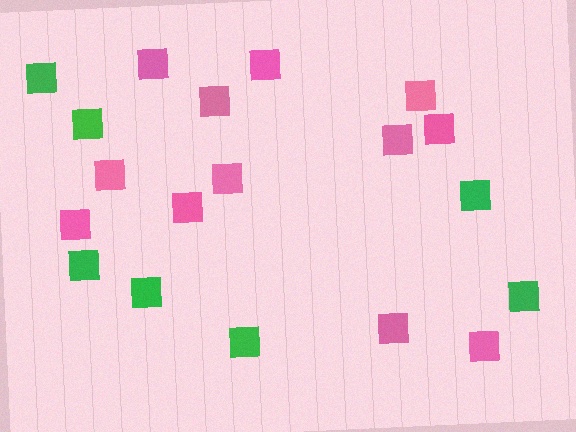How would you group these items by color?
There are 2 groups: one group of green squares (7) and one group of pink squares (12).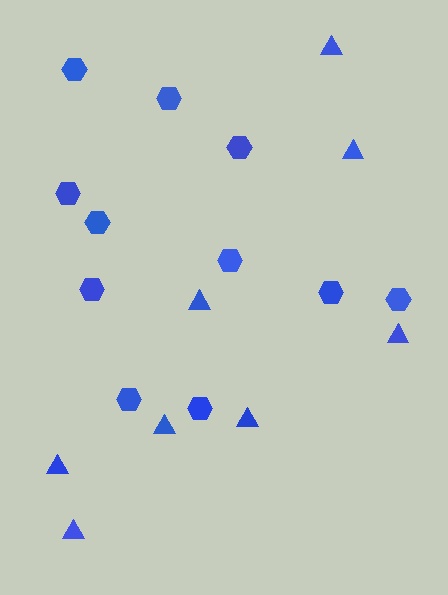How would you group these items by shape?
There are 2 groups: one group of hexagons (11) and one group of triangles (8).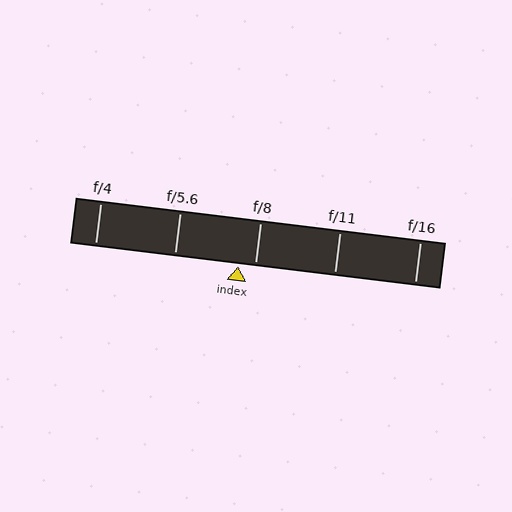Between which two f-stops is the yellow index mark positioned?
The index mark is between f/5.6 and f/8.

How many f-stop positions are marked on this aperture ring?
There are 5 f-stop positions marked.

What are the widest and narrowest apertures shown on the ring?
The widest aperture shown is f/4 and the narrowest is f/16.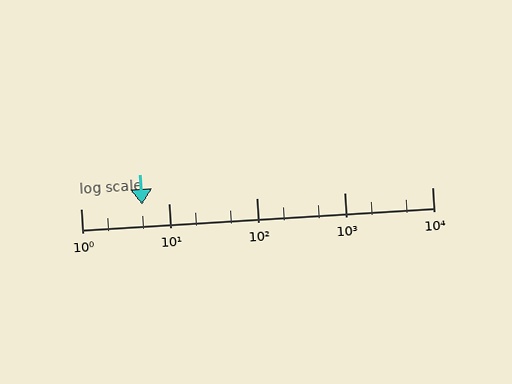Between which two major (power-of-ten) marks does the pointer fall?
The pointer is between 1 and 10.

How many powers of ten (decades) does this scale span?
The scale spans 4 decades, from 1 to 10000.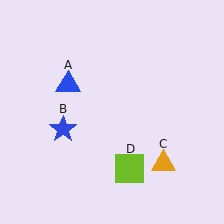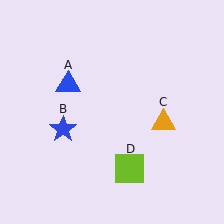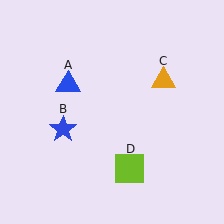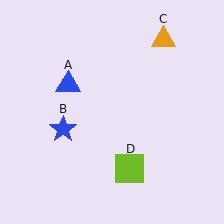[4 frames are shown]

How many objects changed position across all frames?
1 object changed position: orange triangle (object C).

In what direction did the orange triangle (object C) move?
The orange triangle (object C) moved up.